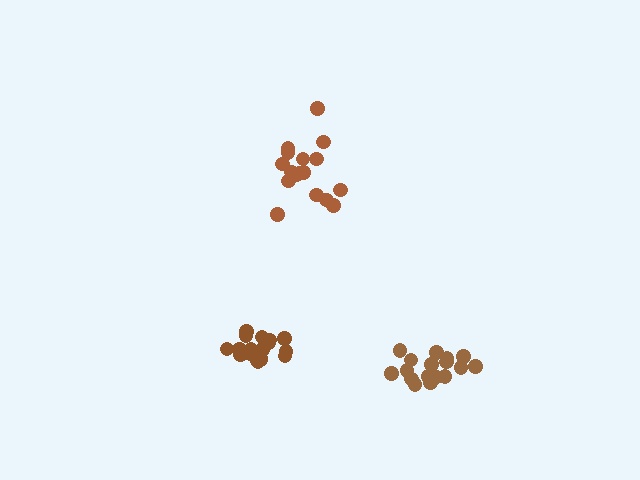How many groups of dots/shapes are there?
There are 3 groups.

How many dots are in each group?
Group 1: 18 dots, Group 2: 17 dots, Group 3: 20 dots (55 total).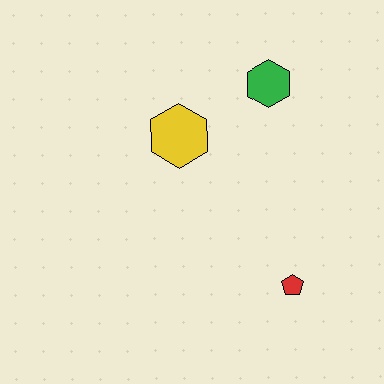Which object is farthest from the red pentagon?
The green hexagon is farthest from the red pentagon.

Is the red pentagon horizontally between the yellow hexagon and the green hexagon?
No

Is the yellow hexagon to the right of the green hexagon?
No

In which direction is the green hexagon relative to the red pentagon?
The green hexagon is above the red pentagon.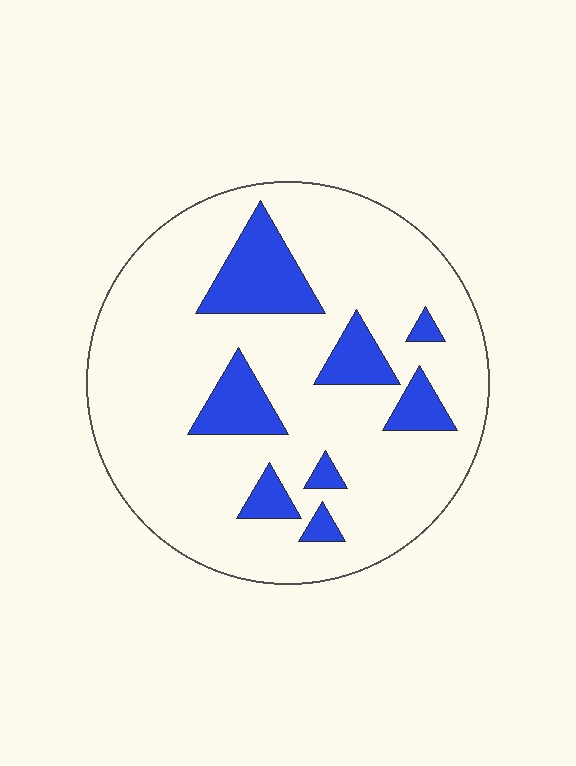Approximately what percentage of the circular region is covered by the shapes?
Approximately 20%.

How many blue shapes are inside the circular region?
8.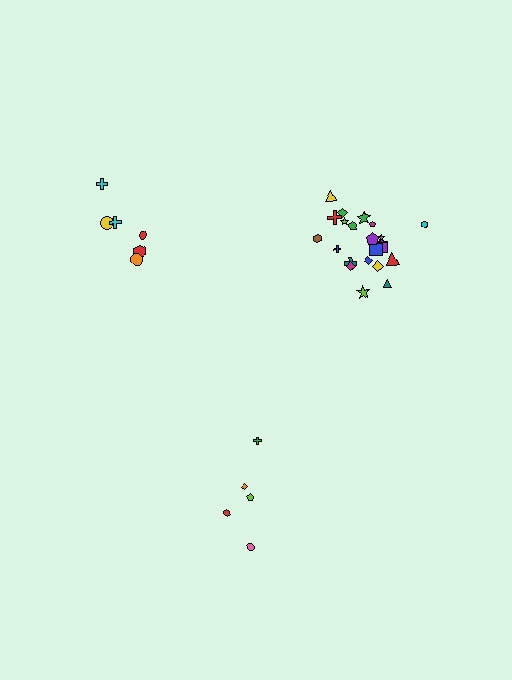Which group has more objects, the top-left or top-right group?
The top-right group.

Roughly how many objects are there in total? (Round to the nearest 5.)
Roughly 35 objects in total.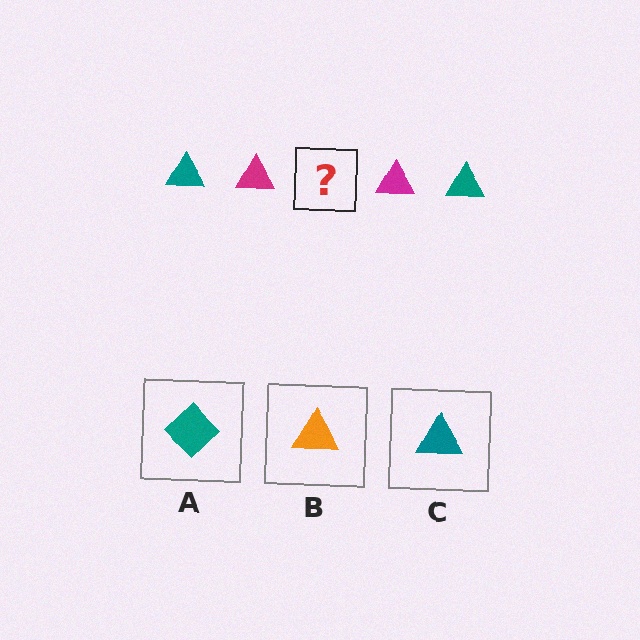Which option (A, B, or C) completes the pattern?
C.